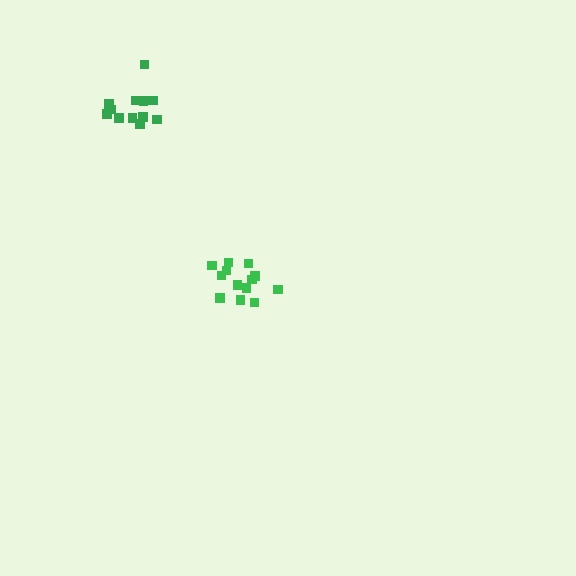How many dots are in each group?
Group 1: 13 dots, Group 2: 14 dots (27 total).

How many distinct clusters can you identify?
There are 2 distinct clusters.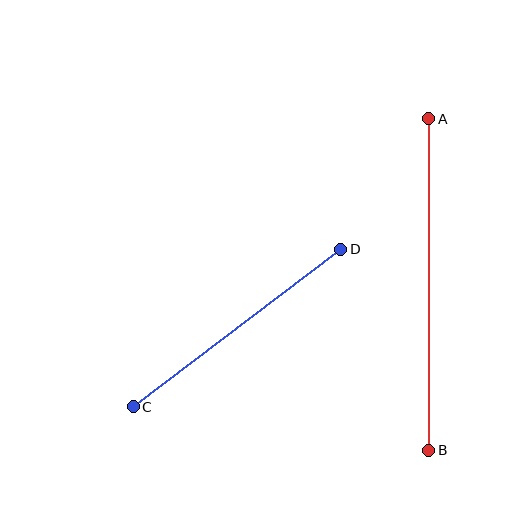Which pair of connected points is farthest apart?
Points A and B are farthest apart.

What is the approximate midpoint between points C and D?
The midpoint is at approximately (237, 328) pixels.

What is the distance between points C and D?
The distance is approximately 261 pixels.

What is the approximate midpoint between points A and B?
The midpoint is at approximately (429, 284) pixels.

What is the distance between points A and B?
The distance is approximately 331 pixels.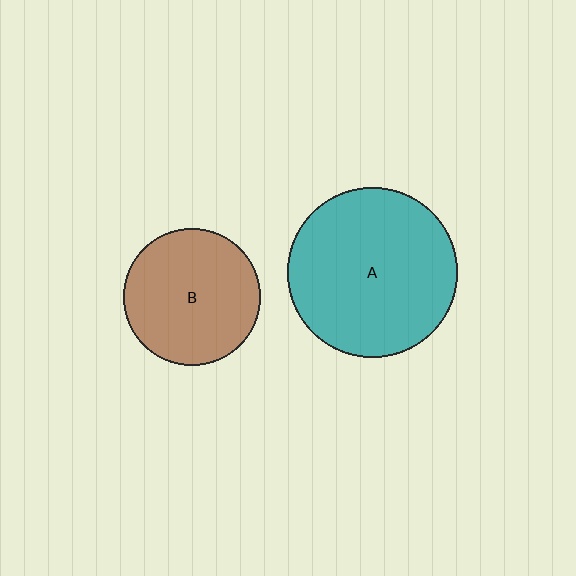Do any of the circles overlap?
No, none of the circles overlap.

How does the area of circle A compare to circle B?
Approximately 1.5 times.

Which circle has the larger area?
Circle A (teal).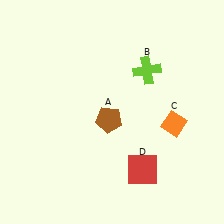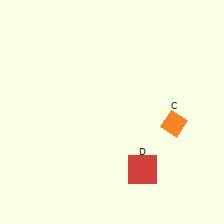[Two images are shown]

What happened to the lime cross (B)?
The lime cross (B) was removed in Image 2. It was in the top-right area of Image 1.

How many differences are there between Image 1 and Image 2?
There are 2 differences between the two images.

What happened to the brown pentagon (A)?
The brown pentagon (A) was removed in Image 2. It was in the bottom-left area of Image 1.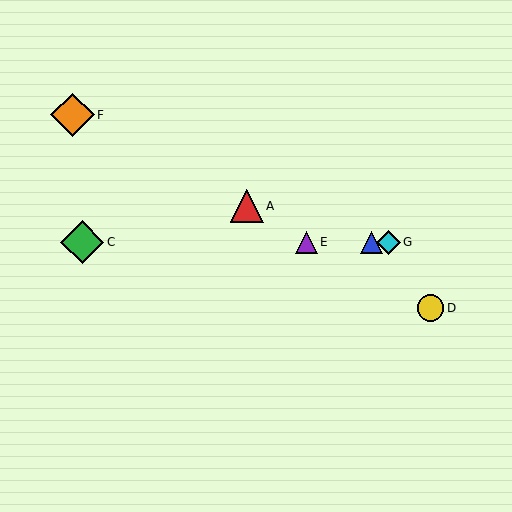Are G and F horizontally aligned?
No, G is at y≈242 and F is at y≈115.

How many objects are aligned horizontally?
4 objects (B, C, E, G) are aligned horizontally.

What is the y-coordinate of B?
Object B is at y≈242.